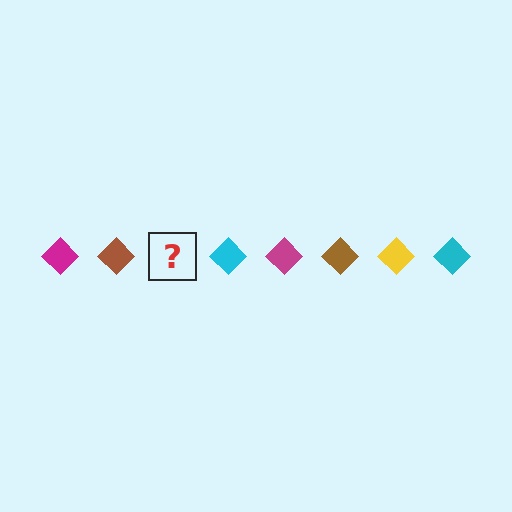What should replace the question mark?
The question mark should be replaced with a yellow diamond.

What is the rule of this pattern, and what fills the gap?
The rule is that the pattern cycles through magenta, brown, yellow, cyan diamonds. The gap should be filled with a yellow diamond.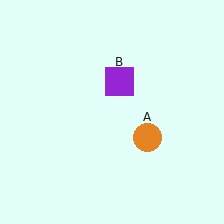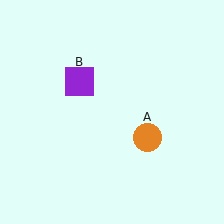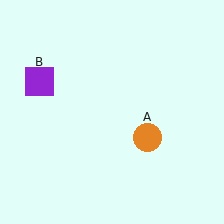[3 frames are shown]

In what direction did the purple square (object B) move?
The purple square (object B) moved left.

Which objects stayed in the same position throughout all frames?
Orange circle (object A) remained stationary.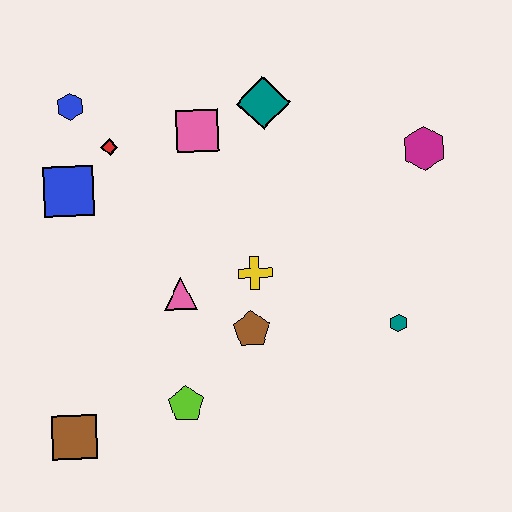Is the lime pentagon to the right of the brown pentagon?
No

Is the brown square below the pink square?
Yes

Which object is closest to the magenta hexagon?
The teal diamond is closest to the magenta hexagon.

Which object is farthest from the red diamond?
The teal hexagon is farthest from the red diamond.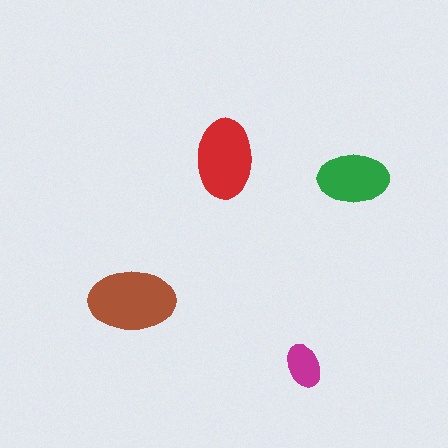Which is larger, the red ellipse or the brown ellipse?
The brown one.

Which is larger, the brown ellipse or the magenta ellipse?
The brown one.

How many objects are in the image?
There are 4 objects in the image.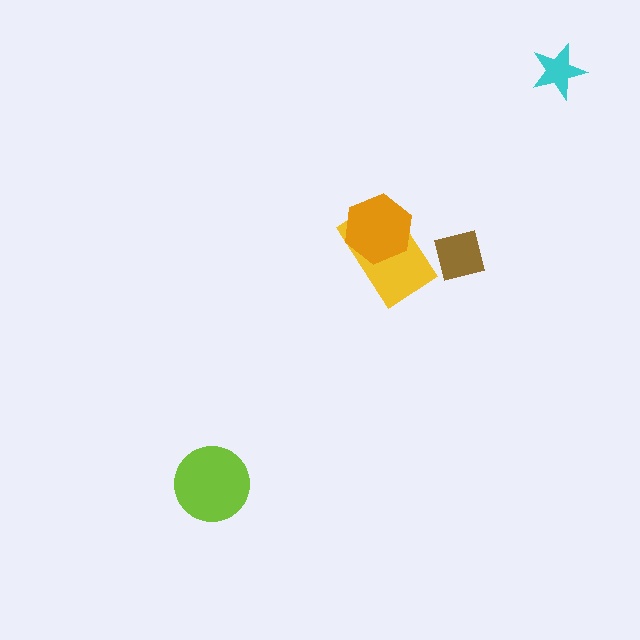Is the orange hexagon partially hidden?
No, no other shape covers it.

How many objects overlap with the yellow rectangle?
1 object overlaps with the yellow rectangle.